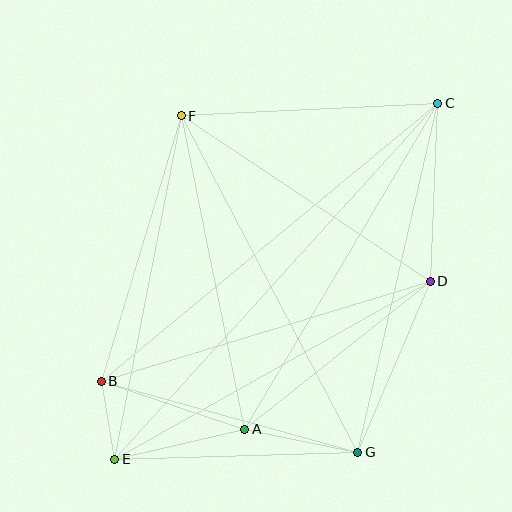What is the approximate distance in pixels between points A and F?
The distance between A and F is approximately 320 pixels.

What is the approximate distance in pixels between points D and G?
The distance between D and G is approximately 186 pixels.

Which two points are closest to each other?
Points B and E are closest to each other.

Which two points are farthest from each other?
Points C and E are farthest from each other.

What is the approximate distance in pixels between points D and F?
The distance between D and F is approximately 299 pixels.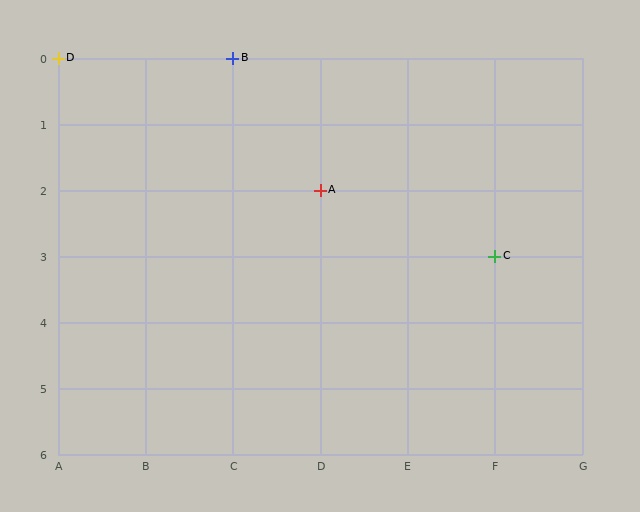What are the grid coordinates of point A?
Point A is at grid coordinates (D, 2).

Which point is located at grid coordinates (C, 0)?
Point B is at (C, 0).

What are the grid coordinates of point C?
Point C is at grid coordinates (F, 3).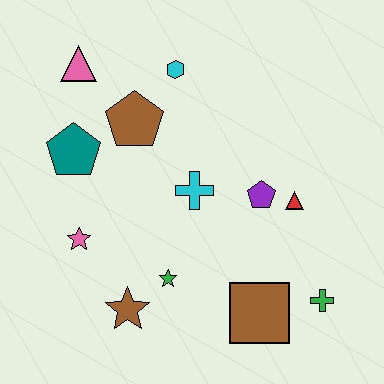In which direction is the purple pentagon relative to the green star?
The purple pentagon is to the right of the green star.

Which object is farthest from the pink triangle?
The green cross is farthest from the pink triangle.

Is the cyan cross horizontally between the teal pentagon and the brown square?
Yes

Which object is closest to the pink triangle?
The brown pentagon is closest to the pink triangle.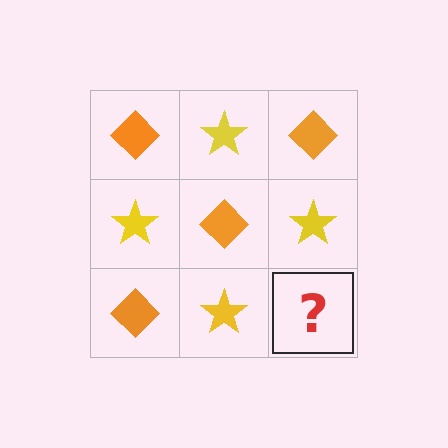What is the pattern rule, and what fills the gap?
The rule is that it alternates orange diamond and yellow star in a checkerboard pattern. The gap should be filled with an orange diamond.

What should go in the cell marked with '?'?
The missing cell should contain an orange diamond.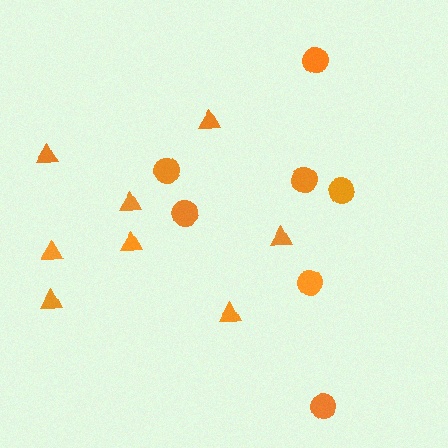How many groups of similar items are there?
There are 2 groups: one group of triangles (8) and one group of circles (7).